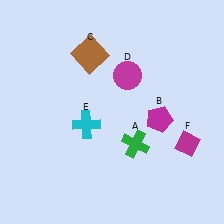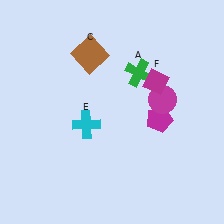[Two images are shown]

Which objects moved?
The objects that moved are: the green cross (A), the magenta circle (D), the magenta diamond (F).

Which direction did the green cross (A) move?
The green cross (A) moved up.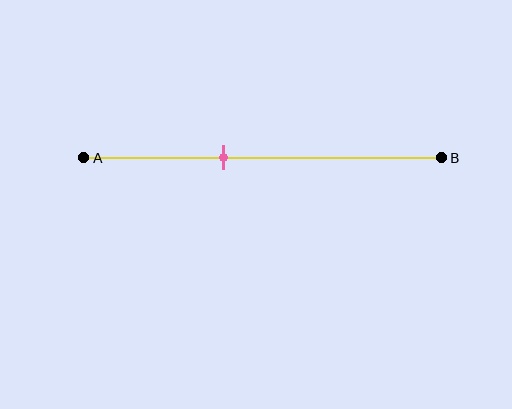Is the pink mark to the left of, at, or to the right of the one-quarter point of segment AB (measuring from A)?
The pink mark is to the right of the one-quarter point of segment AB.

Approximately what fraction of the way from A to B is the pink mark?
The pink mark is approximately 40% of the way from A to B.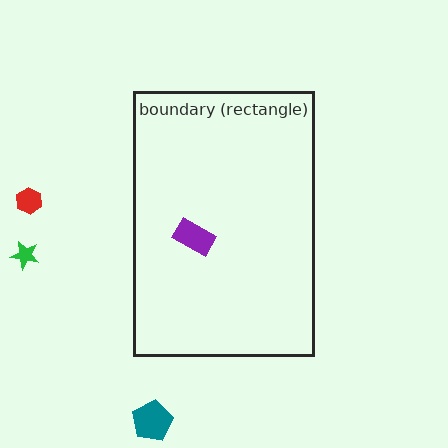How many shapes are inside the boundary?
1 inside, 3 outside.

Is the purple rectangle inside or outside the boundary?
Inside.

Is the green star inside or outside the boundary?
Outside.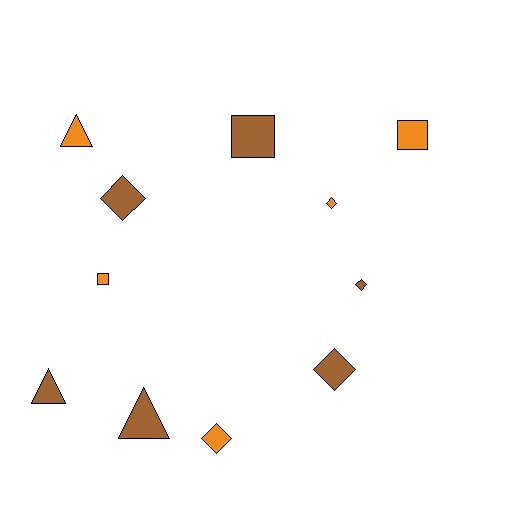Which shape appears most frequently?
Diamond, with 5 objects.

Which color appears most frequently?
Brown, with 6 objects.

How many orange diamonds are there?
There are 2 orange diamonds.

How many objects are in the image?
There are 11 objects.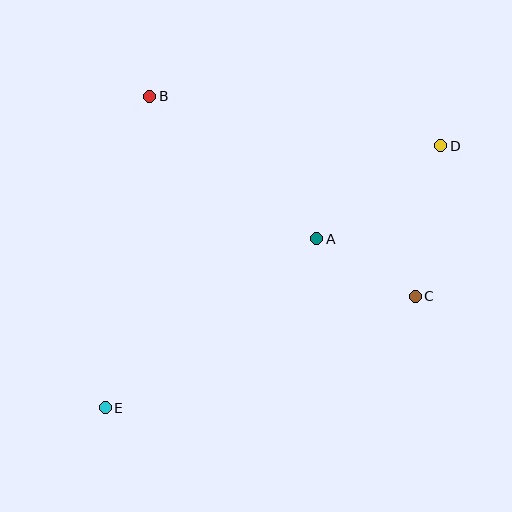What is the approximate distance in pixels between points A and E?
The distance between A and E is approximately 271 pixels.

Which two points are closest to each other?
Points A and C are closest to each other.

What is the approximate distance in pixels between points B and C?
The distance between B and C is approximately 332 pixels.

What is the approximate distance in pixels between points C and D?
The distance between C and D is approximately 153 pixels.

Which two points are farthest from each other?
Points D and E are farthest from each other.